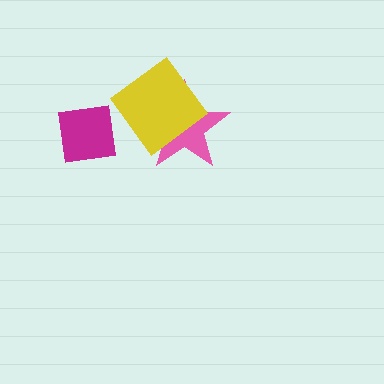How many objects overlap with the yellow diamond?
1 object overlaps with the yellow diamond.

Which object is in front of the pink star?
The yellow diamond is in front of the pink star.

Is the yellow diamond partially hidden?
No, no other shape covers it.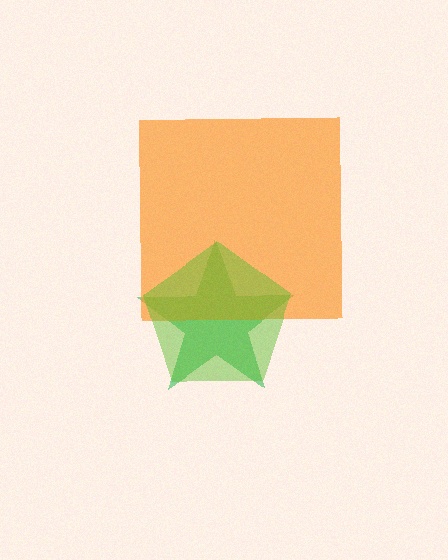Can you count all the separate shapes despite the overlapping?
Yes, there are 3 separate shapes.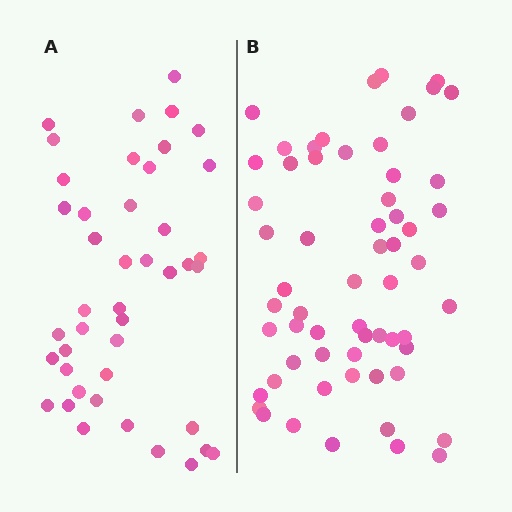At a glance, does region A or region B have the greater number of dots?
Region B (the right region) has more dots.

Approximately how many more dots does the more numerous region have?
Region B has approximately 15 more dots than region A.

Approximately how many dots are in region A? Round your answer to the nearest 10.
About 40 dots. (The exact count is 43, which rounds to 40.)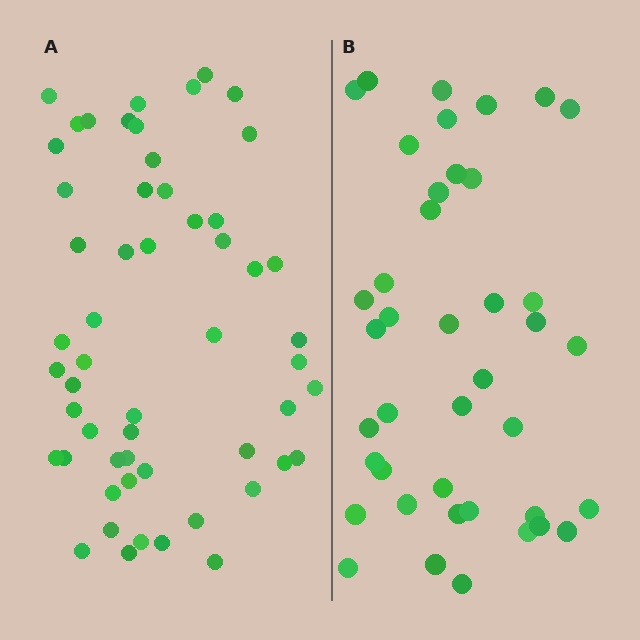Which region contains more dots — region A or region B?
Region A (the left region) has more dots.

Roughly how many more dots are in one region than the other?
Region A has approximately 15 more dots than region B.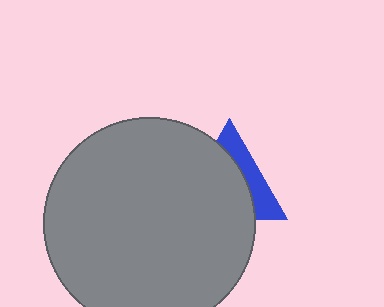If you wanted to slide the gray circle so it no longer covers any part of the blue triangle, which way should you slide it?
Slide it left — that is the most direct way to separate the two shapes.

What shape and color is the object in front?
The object in front is a gray circle.